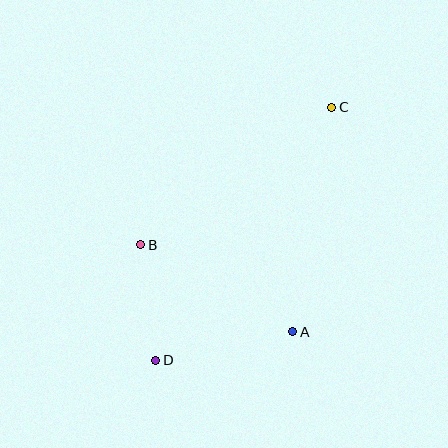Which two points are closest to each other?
Points B and D are closest to each other.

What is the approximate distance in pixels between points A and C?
The distance between A and C is approximately 228 pixels.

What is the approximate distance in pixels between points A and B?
The distance between A and B is approximately 175 pixels.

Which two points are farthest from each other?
Points C and D are farthest from each other.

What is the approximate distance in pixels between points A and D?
The distance between A and D is approximately 140 pixels.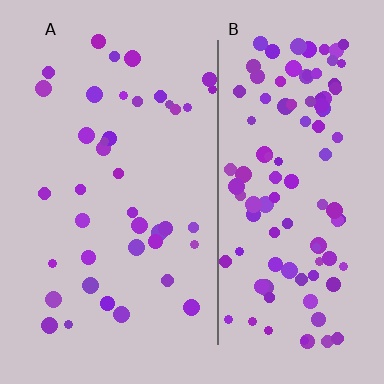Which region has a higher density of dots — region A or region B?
B (the right).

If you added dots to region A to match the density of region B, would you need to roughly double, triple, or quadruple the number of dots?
Approximately triple.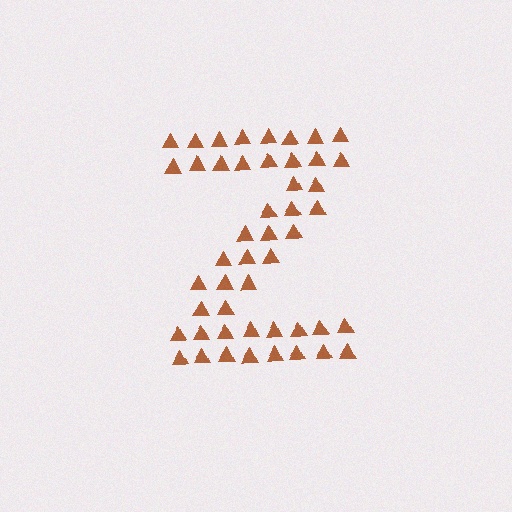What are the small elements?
The small elements are triangles.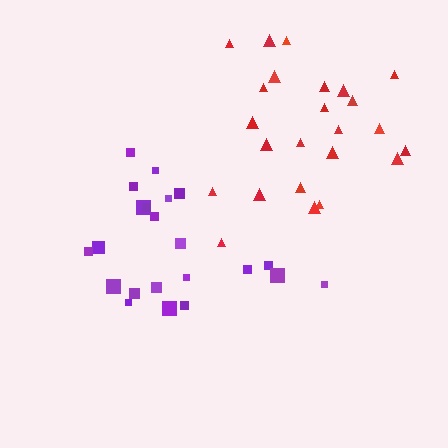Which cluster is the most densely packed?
Red.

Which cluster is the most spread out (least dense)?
Purple.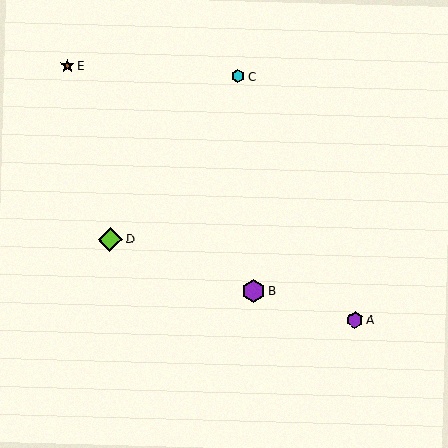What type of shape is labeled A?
Shape A is a purple hexagon.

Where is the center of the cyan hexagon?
The center of the cyan hexagon is at (238, 76).